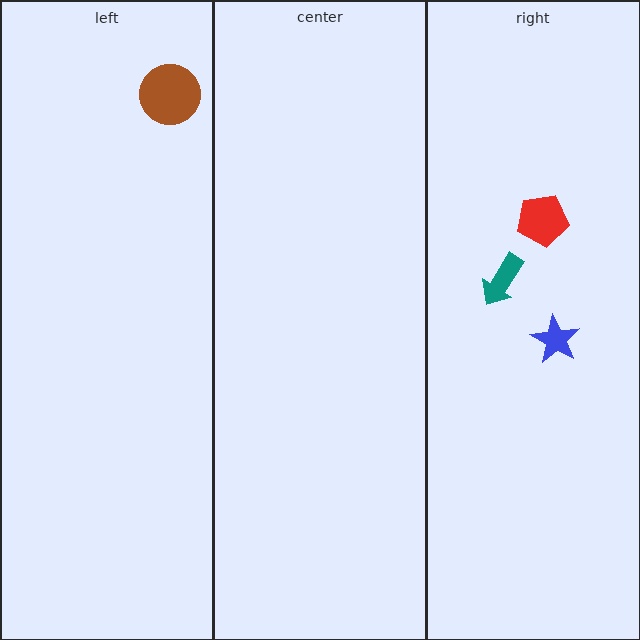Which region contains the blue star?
The right region.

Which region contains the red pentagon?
The right region.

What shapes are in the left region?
The brown circle.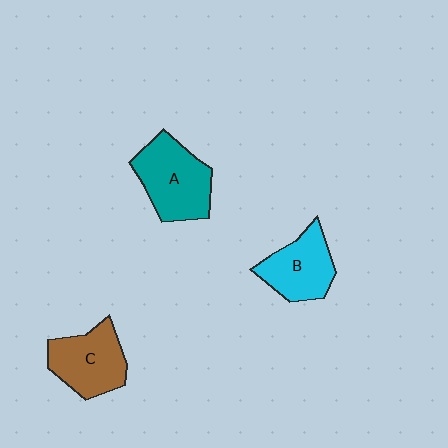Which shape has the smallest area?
Shape B (cyan).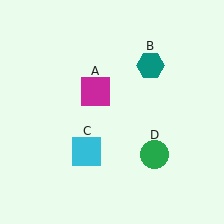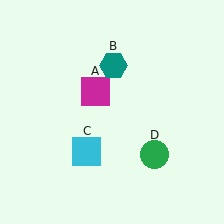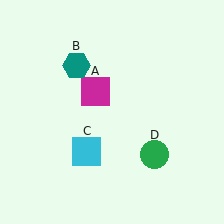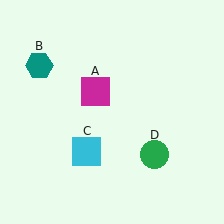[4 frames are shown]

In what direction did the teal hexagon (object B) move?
The teal hexagon (object B) moved left.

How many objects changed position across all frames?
1 object changed position: teal hexagon (object B).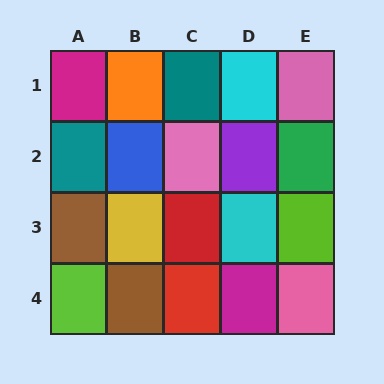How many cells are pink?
3 cells are pink.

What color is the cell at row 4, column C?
Red.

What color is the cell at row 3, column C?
Red.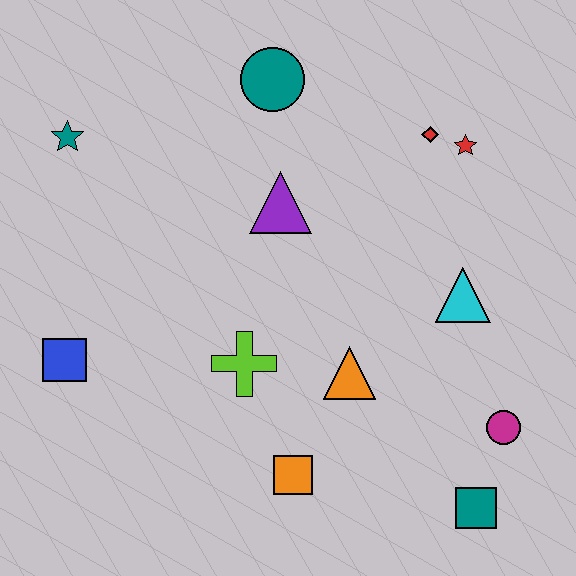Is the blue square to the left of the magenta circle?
Yes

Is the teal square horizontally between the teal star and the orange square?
No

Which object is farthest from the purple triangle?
The teal square is farthest from the purple triangle.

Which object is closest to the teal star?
The teal circle is closest to the teal star.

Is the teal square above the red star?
No